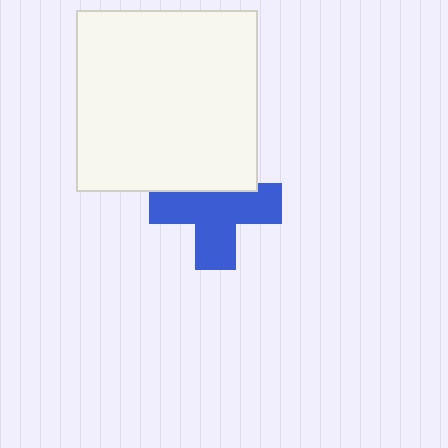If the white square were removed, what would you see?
You would see the complete blue cross.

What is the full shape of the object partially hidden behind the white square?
The partially hidden object is a blue cross.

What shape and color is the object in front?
The object in front is a white square.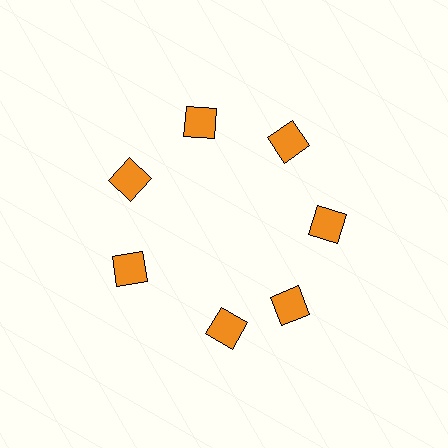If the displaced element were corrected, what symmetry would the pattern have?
It would have 7-fold rotational symmetry — the pattern would map onto itself every 51 degrees.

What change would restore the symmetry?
The symmetry would be restored by rotating it back into even spacing with its neighbors so that all 7 squares sit at equal angles and equal distance from the center.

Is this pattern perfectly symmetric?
No. The 7 orange squares are arranged in a ring, but one element near the 6 o'clock position is rotated out of alignment along the ring, breaking the 7-fold rotational symmetry.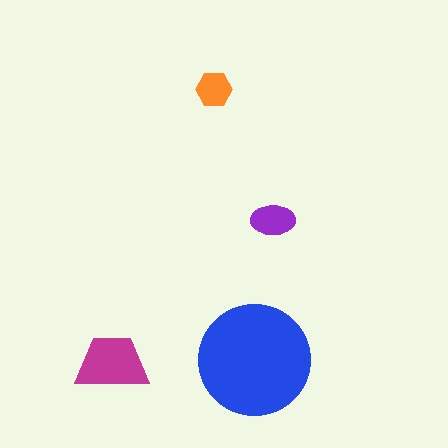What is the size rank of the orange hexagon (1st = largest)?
4th.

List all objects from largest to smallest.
The blue circle, the magenta trapezoid, the purple ellipse, the orange hexagon.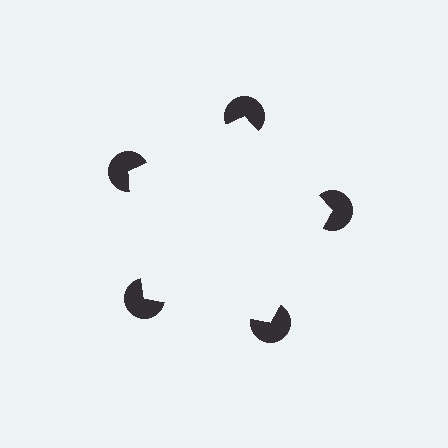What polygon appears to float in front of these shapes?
An illusory pentagon — its edges are inferred from the aligned wedge cuts in the pac-man discs, not physically drawn.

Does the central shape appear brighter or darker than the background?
It typically appears slightly brighter than the background, even though no actual brightness change is drawn.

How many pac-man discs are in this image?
There are 5 — one at each vertex of the illusory pentagon.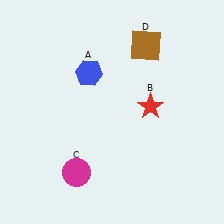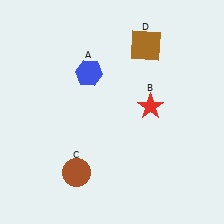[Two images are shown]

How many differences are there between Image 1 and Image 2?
There is 1 difference between the two images.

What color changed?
The circle (C) changed from magenta in Image 1 to brown in Image 2.